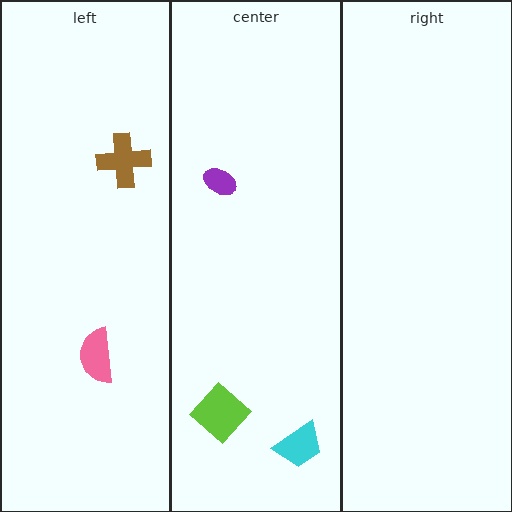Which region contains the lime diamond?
The center region.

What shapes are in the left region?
The pink semicircle, the brown cross.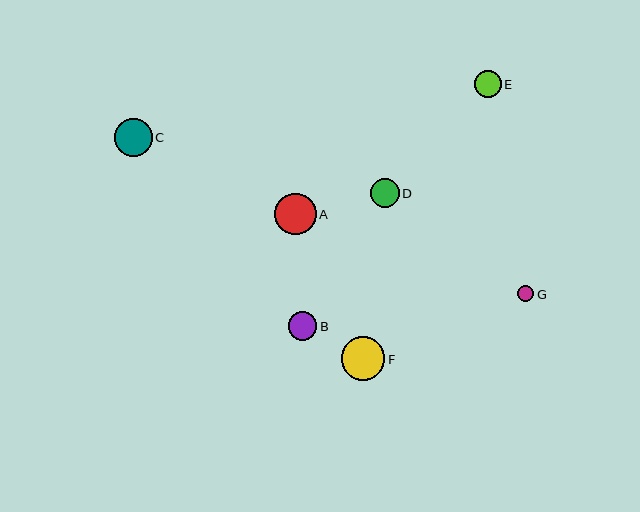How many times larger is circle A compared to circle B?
Circle A is approximately 1.5 times the size of circle B.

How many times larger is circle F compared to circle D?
Circle F is approximately 1.5 times the size of circle D.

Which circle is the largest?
Circle F is the largest with a size of approximately 44 pixels.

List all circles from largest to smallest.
From largest to smallest: F, A, C, D, B, E, G.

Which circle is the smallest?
Circle G is the smallest with a size of approximately 16 pixels.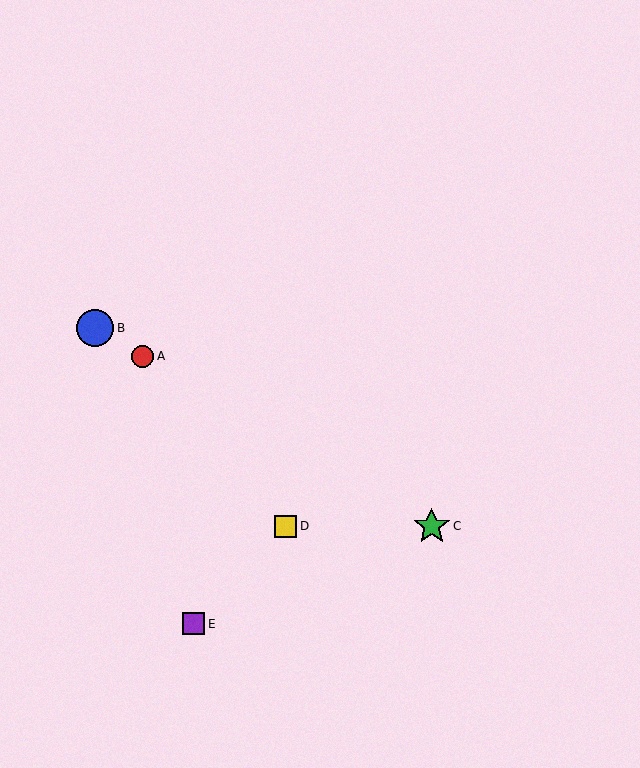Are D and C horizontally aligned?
Yes, both are at y≈526.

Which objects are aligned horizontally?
Objects C, D are aligned horizontally.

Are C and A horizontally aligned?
No, C is at y≈526 and A is at y≈356.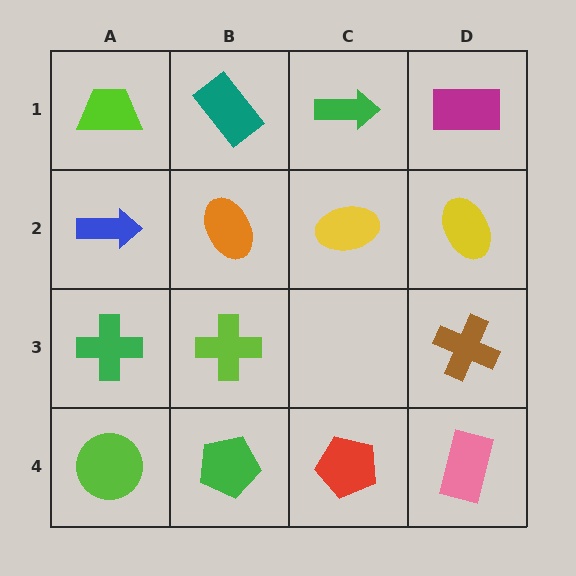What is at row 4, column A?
A lime circle.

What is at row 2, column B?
An orange ellipse.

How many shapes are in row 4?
4 shapes.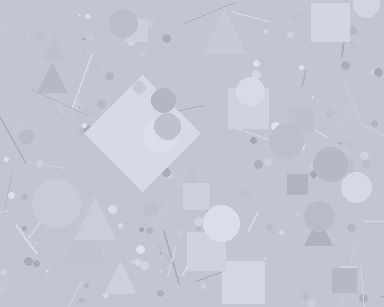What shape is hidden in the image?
A diamond is hidden in the image.